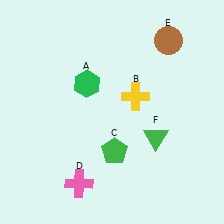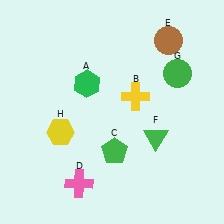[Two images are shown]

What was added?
A green circle (G), a yellow hexagon (H) were added in Image 2.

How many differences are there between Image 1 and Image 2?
There are 2 differences between the two images.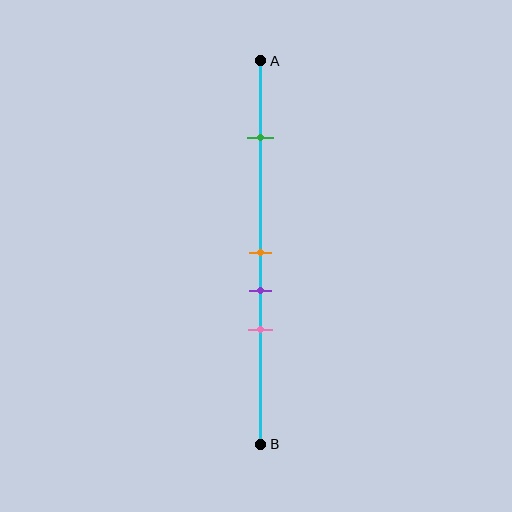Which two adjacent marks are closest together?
The orange and purple marks are the closest adjacent pair.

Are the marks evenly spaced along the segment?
No, the marks are not evenly spaced.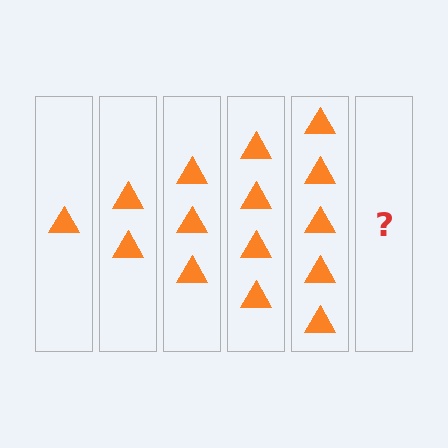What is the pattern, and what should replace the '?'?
The pattern is that each step adds one more triangle. The '?' should be 6 triangles.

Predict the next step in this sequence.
The next step is 6 triangles.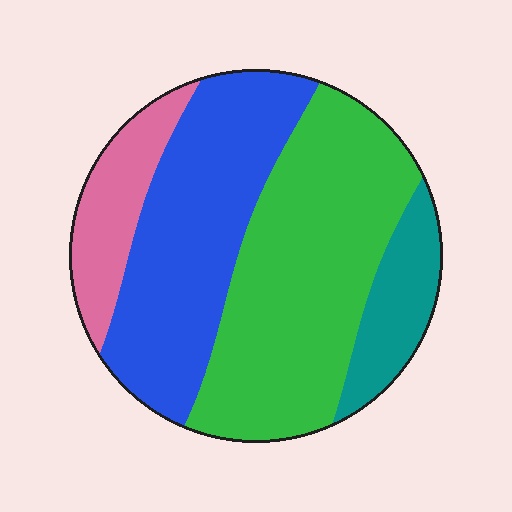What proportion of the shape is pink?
Pink takes up about one eighth (1/8) of the shape.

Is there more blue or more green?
Green.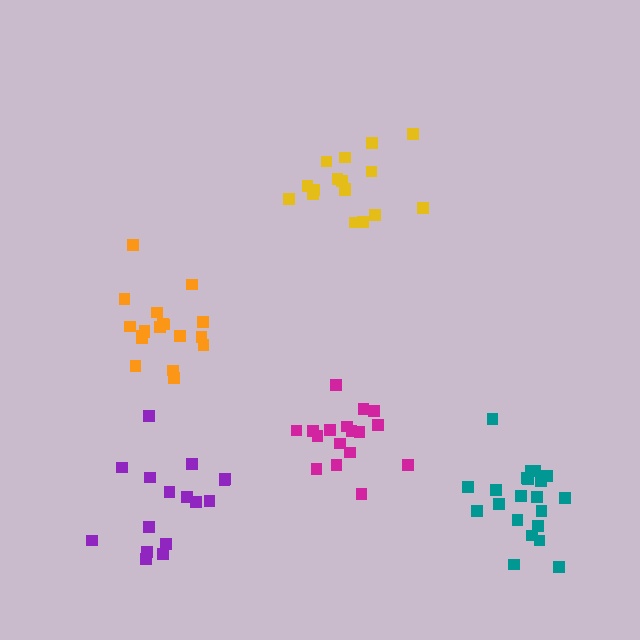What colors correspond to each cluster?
The clusters are colored: orange, yellow, magenta, teal, purple.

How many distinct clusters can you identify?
There are 5 distinct clusters.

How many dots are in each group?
Group 1: 19 dots, Group 2: 17 dots, Group 3: 17 dots, Group 4: 21 dots, Group 5: 16 dots (90 total).